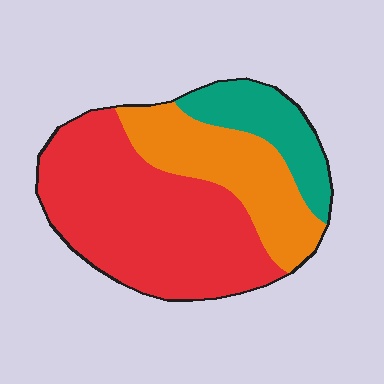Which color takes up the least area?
Teal, at roughly 15%.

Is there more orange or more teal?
Orange.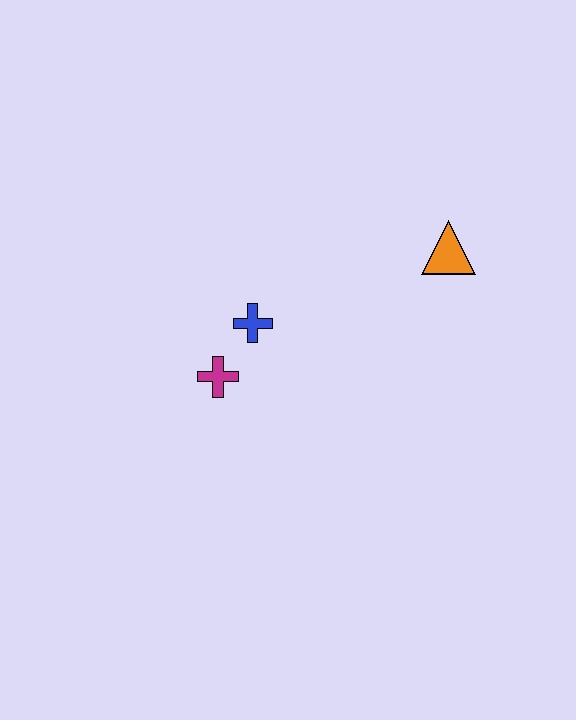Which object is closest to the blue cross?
The magenta cross is closest to the blue cross.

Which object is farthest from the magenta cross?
The orange triangle is farthest from the magenta cross.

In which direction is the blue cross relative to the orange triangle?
The blue cross is to the left of the orange triangle.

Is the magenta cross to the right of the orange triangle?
No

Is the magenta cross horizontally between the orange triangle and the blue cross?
No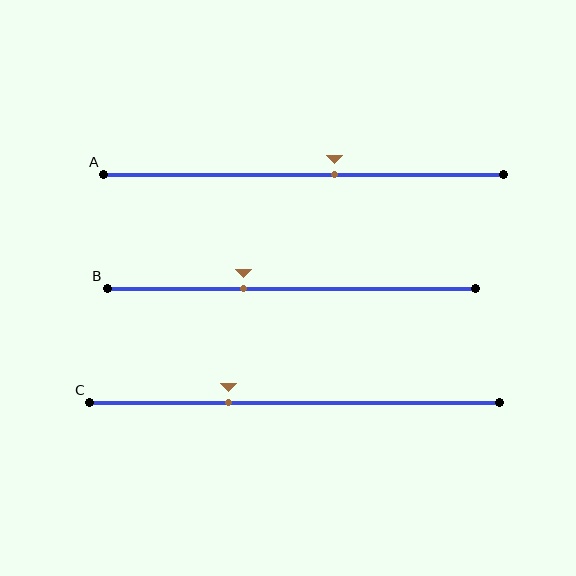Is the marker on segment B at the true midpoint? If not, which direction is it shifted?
No, the marker on segment B is shifted to the left by about 13% of the segment length.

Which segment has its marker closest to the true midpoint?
Segment A has its marker closest to the true midpoint.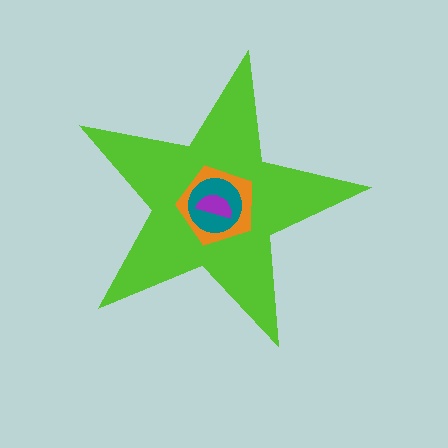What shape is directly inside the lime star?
The orange pentagon.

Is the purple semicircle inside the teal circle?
Yes.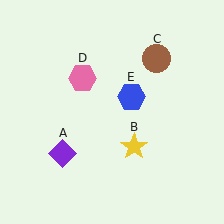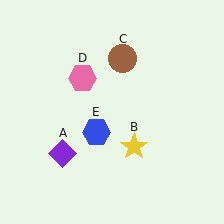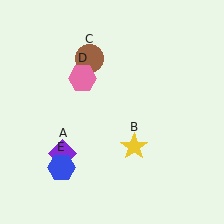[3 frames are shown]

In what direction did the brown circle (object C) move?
The brown circle (object C) moved left.